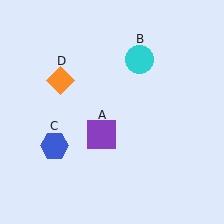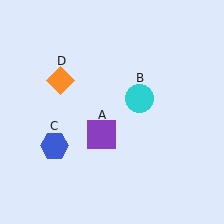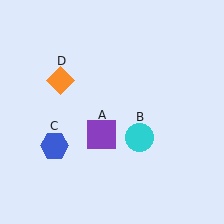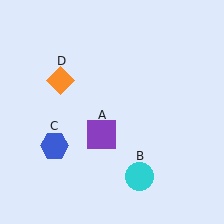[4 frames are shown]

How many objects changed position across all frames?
1 object changed position: cyan circle (object B).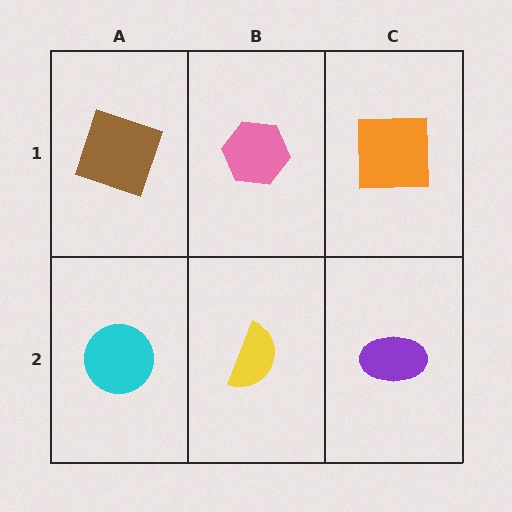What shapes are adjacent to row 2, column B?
A pink hexagon (row 1, column B), a cyan circle (row 2, column A), a purple ellipse (row 2, column C).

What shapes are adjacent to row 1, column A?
A cyan circle (row 2, column A), a pink hexagon (row 1, column B).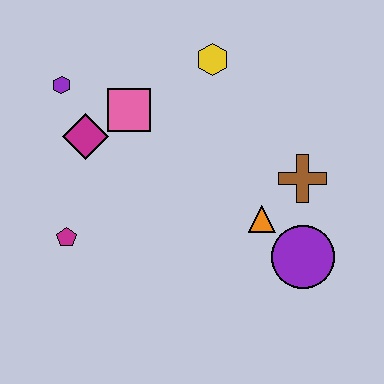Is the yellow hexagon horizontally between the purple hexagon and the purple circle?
Yes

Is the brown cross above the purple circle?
Yes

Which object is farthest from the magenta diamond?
The purple circle is farthest from the magenta diamond.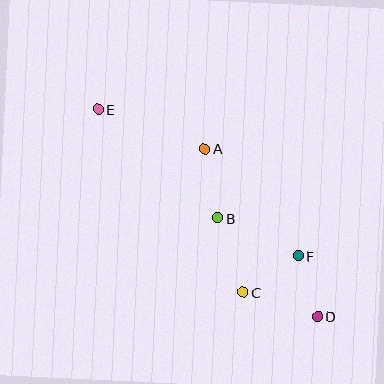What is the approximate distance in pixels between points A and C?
The distance between A and C is approximately 149 pixels.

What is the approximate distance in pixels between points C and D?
The distance between C and D is approximately 78 pixels.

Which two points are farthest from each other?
Points D and E are farthest from each other.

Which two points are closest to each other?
Points D and F are closest to each other.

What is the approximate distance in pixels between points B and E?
The distance between B and E is approximately 161 pixels.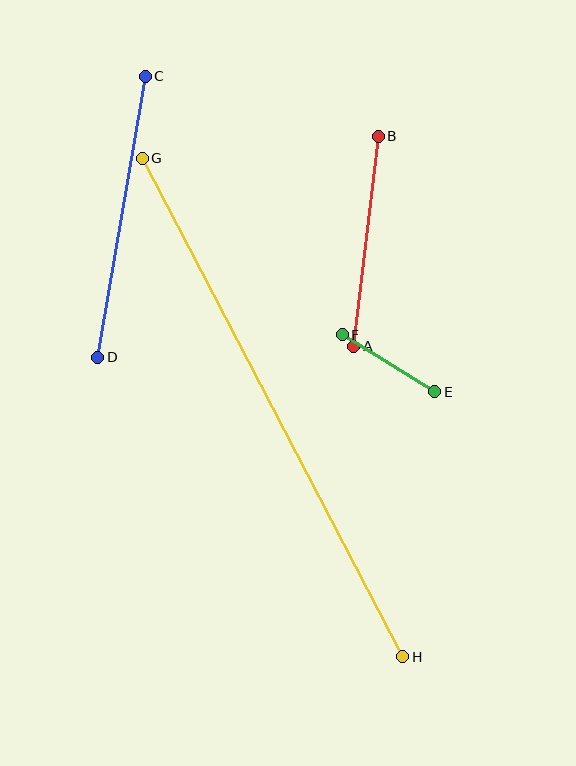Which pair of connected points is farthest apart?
Points G and H are farthest apart.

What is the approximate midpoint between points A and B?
The midpoint is at approximately (366, 241) pixels.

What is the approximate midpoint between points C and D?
The midpoint is at approximately (121, 217) pixels.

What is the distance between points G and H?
The distance is approximately 563 pixels.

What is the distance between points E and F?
The distance is approximately 109 pixels.